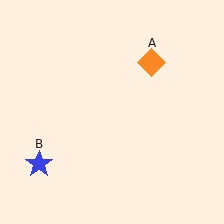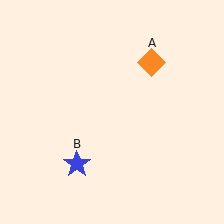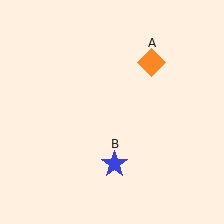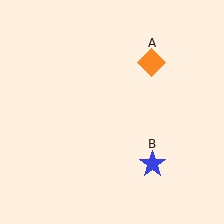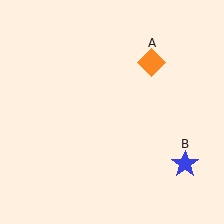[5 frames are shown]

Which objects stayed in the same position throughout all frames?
Orange diamond (object A) remained stationary.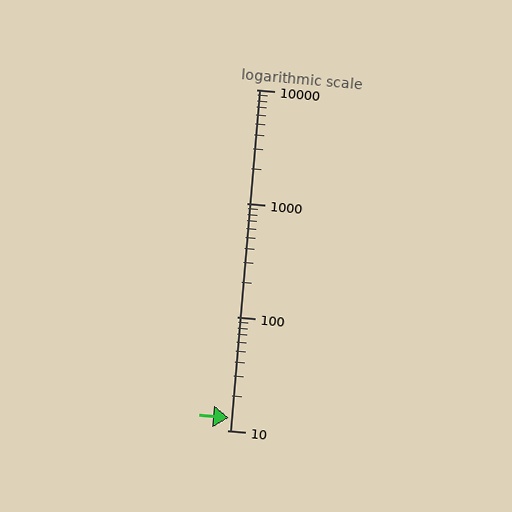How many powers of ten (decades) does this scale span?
The scale spans 3 decades, from 10 to 10000.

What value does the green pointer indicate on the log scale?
The pointer indicates approximately 13.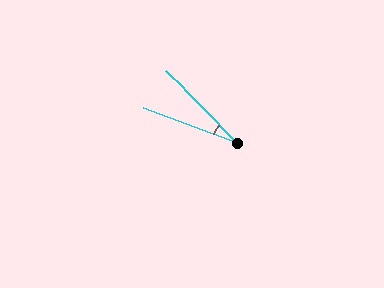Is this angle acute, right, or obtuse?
It is acute.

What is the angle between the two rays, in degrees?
Approximately 25 degrees.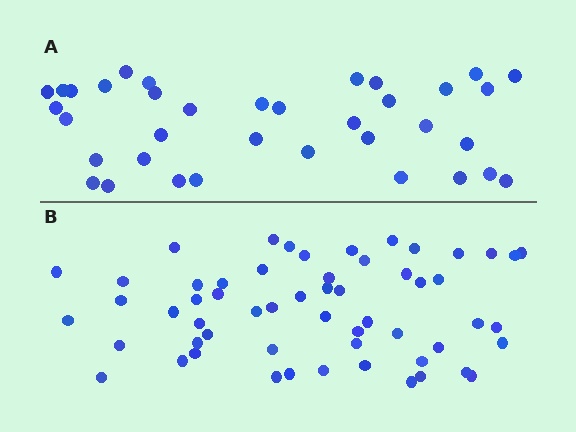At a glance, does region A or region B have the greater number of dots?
Region B (the bottom region) has more dots.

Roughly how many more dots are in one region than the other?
Region B has approximately 20 more dots than region A.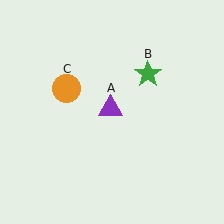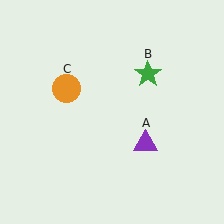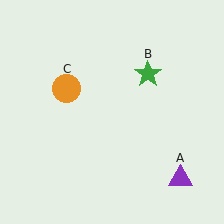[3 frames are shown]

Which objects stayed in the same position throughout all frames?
Green star (object B) and orange circle (object C) remained stationary.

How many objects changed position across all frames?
1 object changed position: purple triangle (object A).